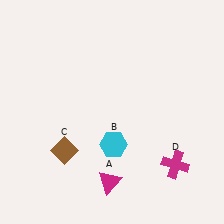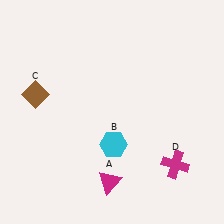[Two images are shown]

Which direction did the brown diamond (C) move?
The brown diamond (C) moved up.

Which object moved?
The brown diamond (C) moved up.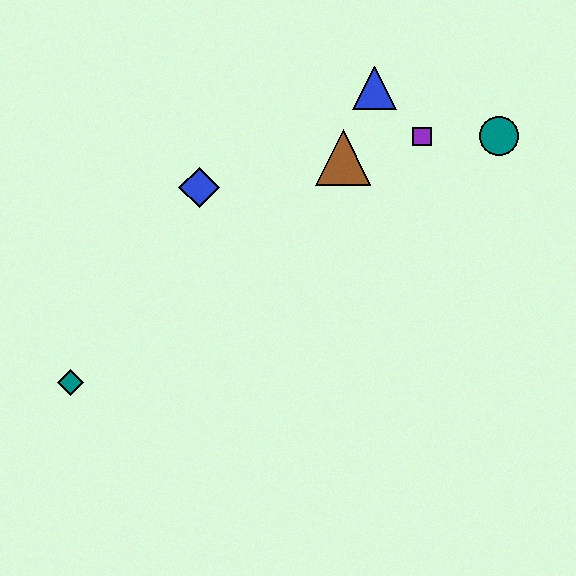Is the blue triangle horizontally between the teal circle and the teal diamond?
Yes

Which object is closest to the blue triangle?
The purple square is closest to the blue triangle.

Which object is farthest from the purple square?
The teal diamond is farthest from the purple square.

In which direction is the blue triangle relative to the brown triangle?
The blue triangle is above the brown triangle.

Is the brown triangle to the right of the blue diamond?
Yes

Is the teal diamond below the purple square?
Yes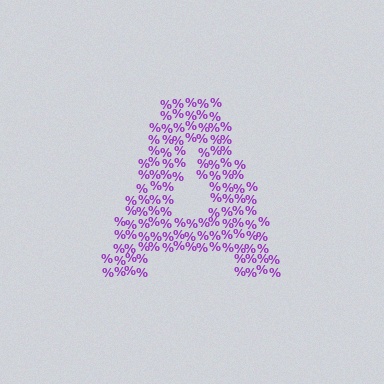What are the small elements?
The small elements are percent signs.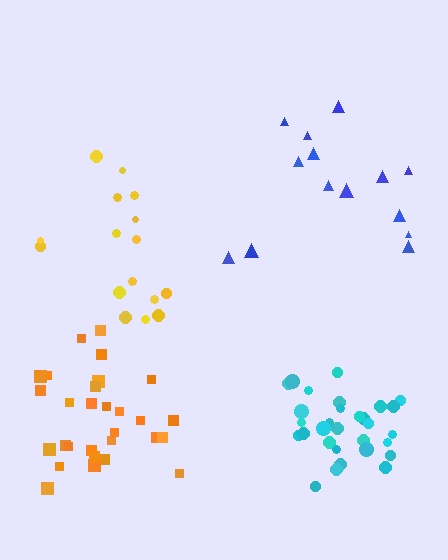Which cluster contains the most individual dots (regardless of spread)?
Cyan (30).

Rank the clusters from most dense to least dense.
cyan, orange, yellow, blue.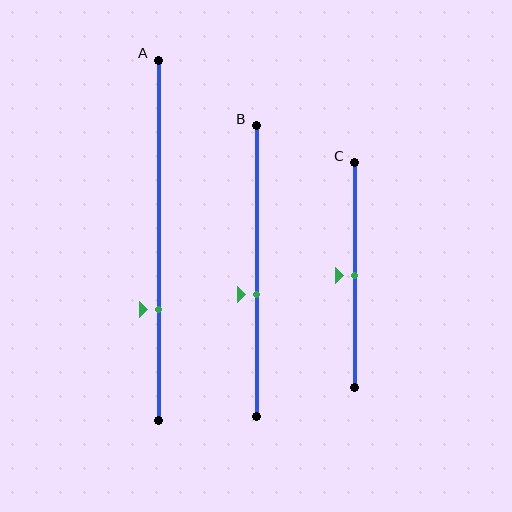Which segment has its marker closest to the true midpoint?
Segment C has its marker closest to the true midpoint.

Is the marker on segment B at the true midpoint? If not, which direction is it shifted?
No, the marker on segment B is shifted downward by about 8% of the segment length.